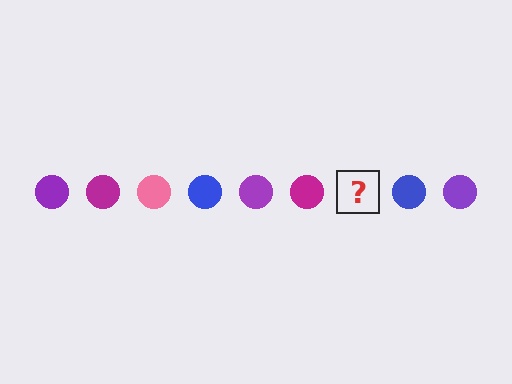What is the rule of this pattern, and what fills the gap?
The rule is that the pattern cycles through purple, magenta, pink, blue circles. The gap should be filled with a pink circle.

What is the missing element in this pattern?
The missing element is a pink circle.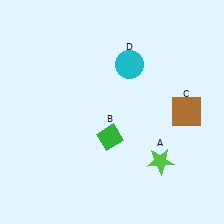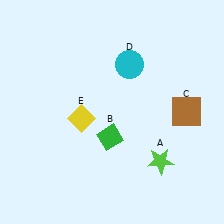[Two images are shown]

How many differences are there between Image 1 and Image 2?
There is 1 difference between the two images.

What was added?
A yellow diamond (E) was added in Image 2.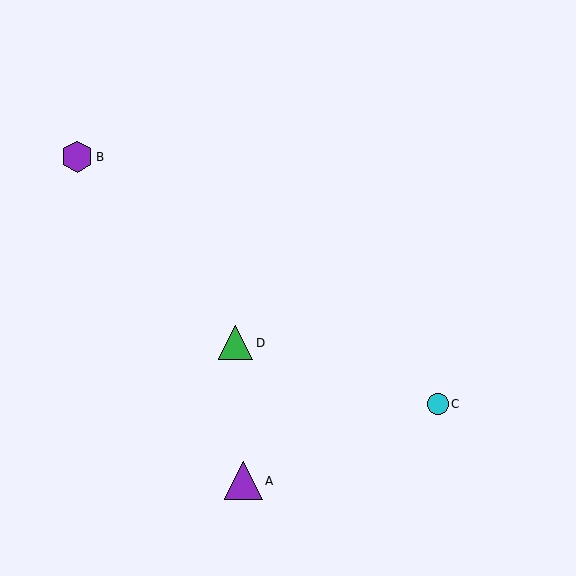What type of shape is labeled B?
Shape B is a purple hexagon.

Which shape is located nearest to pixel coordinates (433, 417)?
The cyan circle (labeled C) at (438, 404) is nearest to that location.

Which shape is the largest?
The purple triangle (labeled A) is the largest.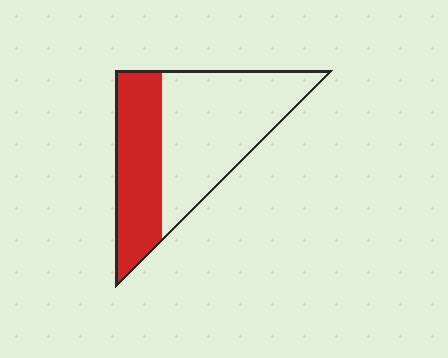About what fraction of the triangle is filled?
About three eighths (3/8).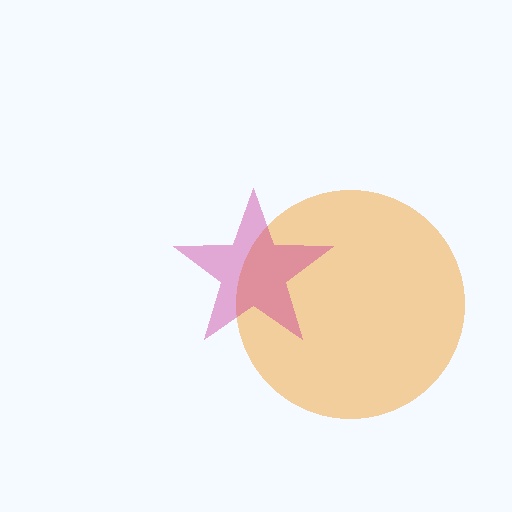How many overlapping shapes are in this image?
There are 2 overlapping shapes in the image.